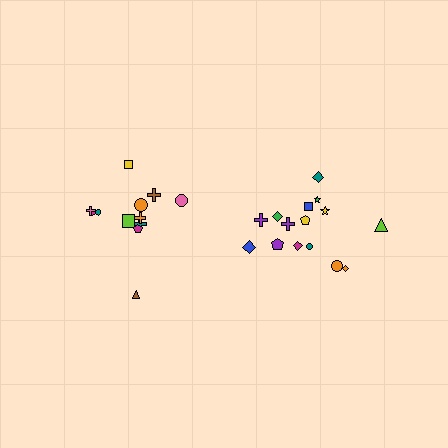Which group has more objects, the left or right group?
The right group.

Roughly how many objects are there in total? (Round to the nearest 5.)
Roughly 25 objects in total.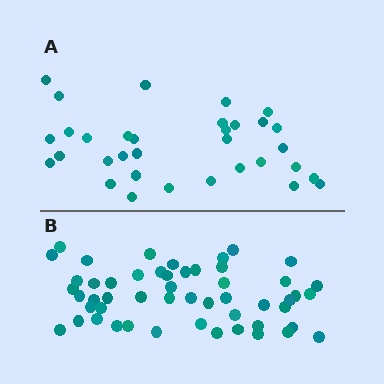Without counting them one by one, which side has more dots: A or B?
Region B (the bottom region) has more dots.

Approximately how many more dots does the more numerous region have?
Region B has approximately 20 more dots than region A.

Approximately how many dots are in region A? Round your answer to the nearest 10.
About 30 dots. (The exact count is 33, which rounds to 30.)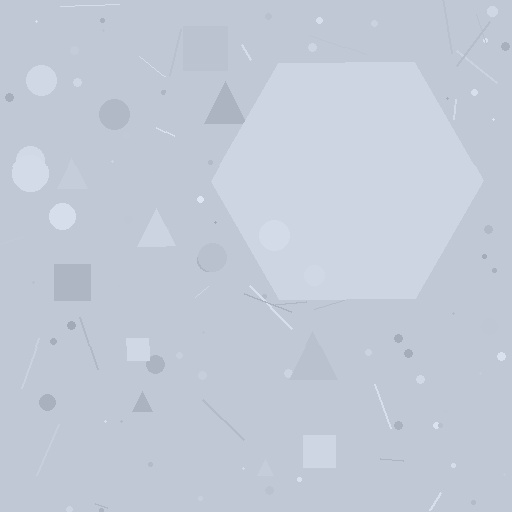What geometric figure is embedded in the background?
A hexagon is embedded in the background.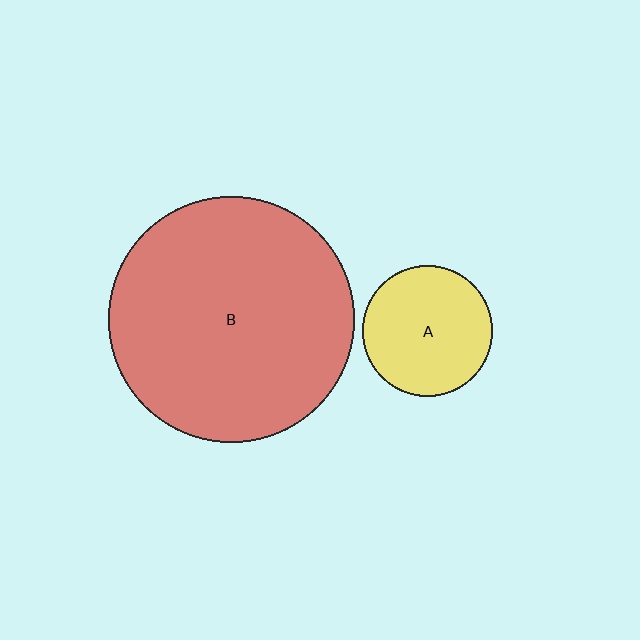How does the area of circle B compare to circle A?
Approximately 3.5 times.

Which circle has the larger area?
Circle B (red).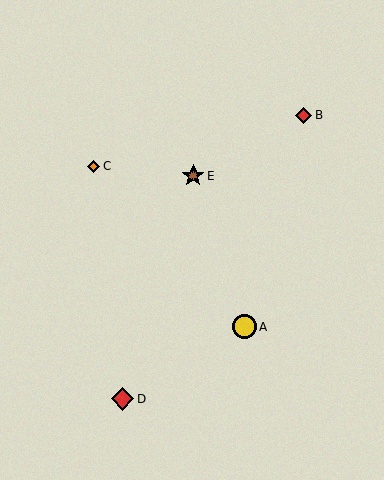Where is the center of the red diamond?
The center of the red diamond is at (303, 115).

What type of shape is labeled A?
Shape A is a yellow circle.